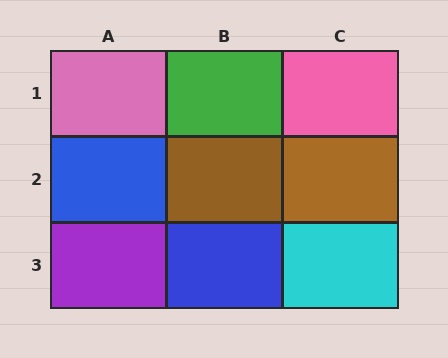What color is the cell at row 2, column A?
Blue.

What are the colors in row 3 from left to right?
Purple, blue, cyan.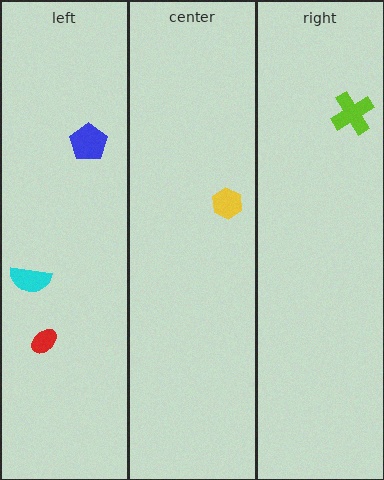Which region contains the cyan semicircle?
The left region.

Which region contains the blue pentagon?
The left region.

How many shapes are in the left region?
3.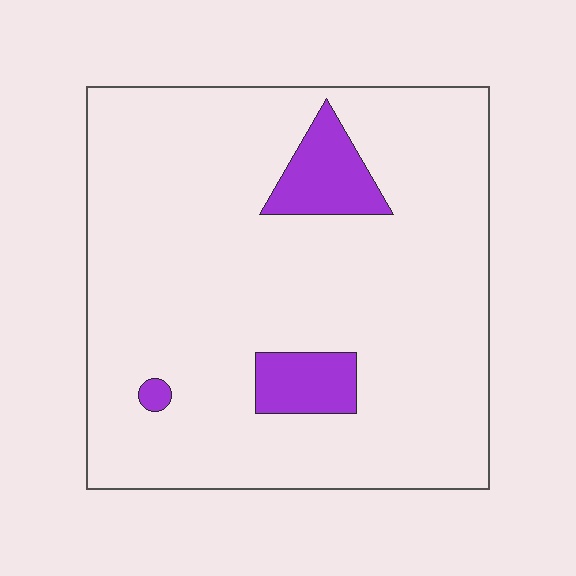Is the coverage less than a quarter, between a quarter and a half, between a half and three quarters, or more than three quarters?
Less than a quarter.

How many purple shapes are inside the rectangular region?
3.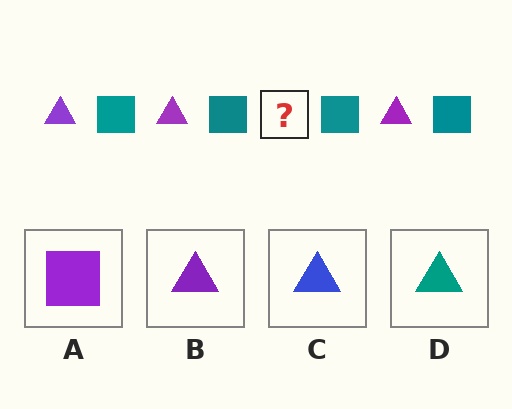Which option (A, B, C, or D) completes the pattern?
B.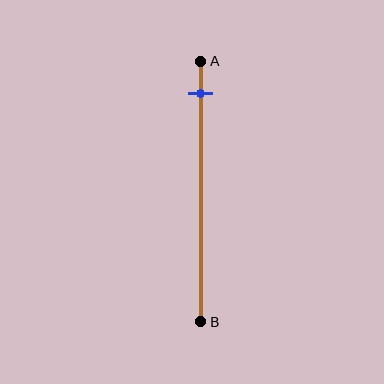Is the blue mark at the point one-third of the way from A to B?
No, the mark is at about 10% from A, not at the 33% one-third point.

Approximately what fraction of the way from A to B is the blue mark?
The blue mark is approximately 10% of the way from A to B.